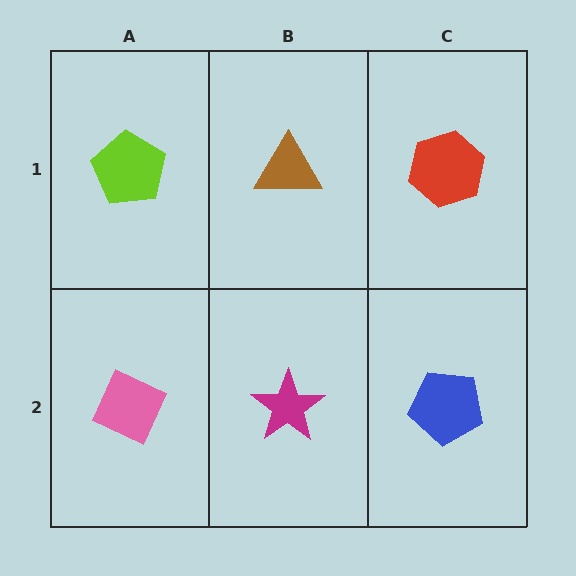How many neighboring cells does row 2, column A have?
2.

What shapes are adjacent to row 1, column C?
A blue pentagon (row 2, column C), a brown triangle (row 1, column B).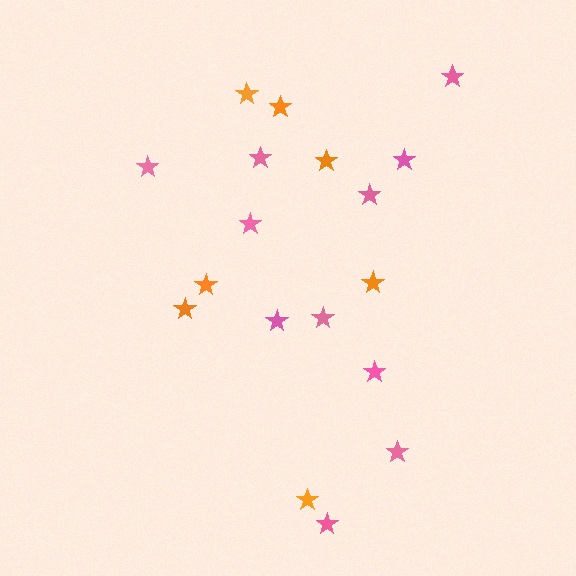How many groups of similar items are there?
There are 2 groups: one group of orange stars (7) and one group of pink stars (11).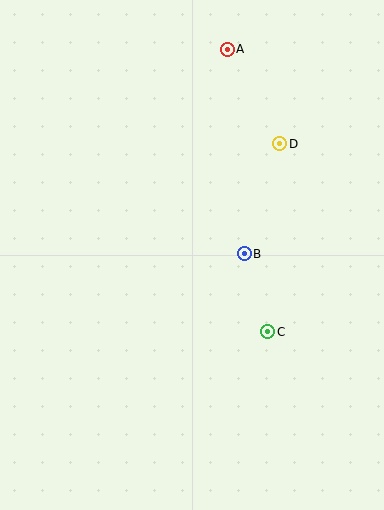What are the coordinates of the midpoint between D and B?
The midpoint between D and B is at (262, 199).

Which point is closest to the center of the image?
Point B at (244, 254) is closest to the center.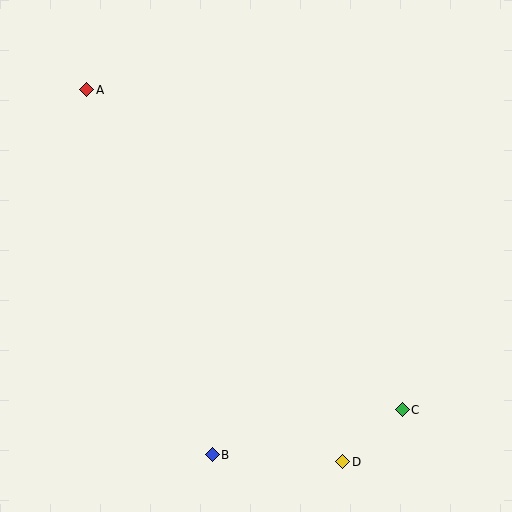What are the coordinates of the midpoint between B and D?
The midpoint between B and D is at (277, 458).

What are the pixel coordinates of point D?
Point D is at (343, 462).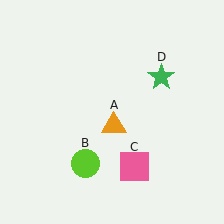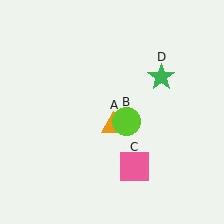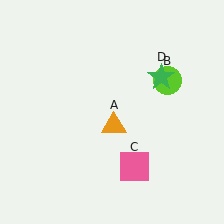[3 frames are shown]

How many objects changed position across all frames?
1 object changed position: lime circle (object B).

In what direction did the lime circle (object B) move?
The lime circle (object B) moved up and to the right.